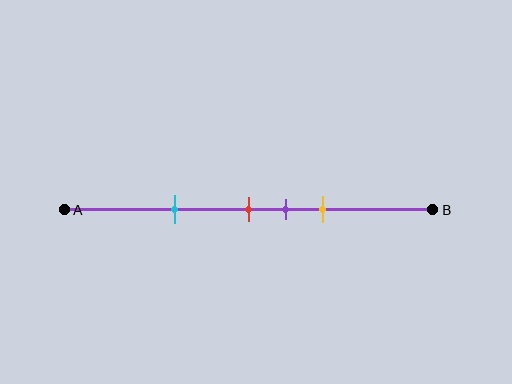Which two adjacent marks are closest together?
The red and purple marks are the closest adjacent pair.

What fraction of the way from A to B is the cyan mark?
The cyan mark is approximately 30% (0.3) of the way from A to B.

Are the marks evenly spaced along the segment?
No, the marks are not evenly spaced.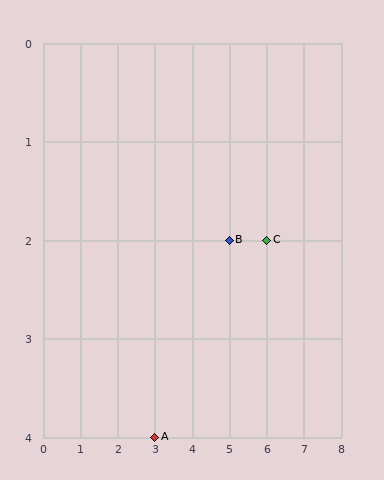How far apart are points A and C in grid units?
Points A and C are 3 columns and 2 rows apart (about 3.6 grid units diagonally).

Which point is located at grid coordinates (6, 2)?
Point C is at (6, 2).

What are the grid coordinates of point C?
Point C is at grid coordinates (6, 2).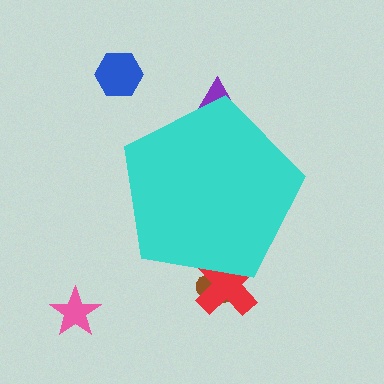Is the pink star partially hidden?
No, the pink star is fully visible.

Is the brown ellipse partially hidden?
Yes, the brown ellipse is partially hidden behind the cyan pentagon.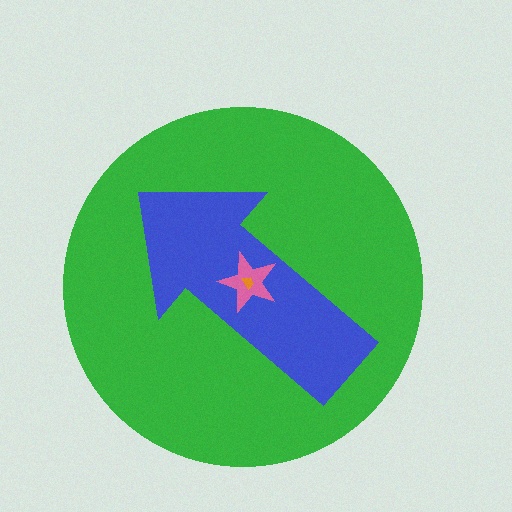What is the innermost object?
The orange trapezoid.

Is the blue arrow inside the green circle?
Yes.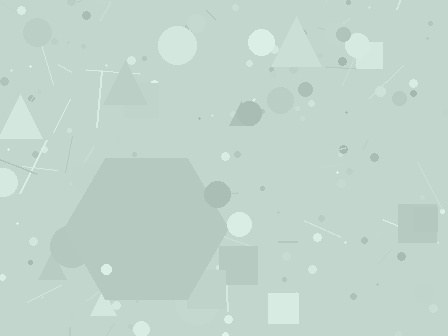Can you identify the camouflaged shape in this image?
The camouflaged shape is a hexagon.